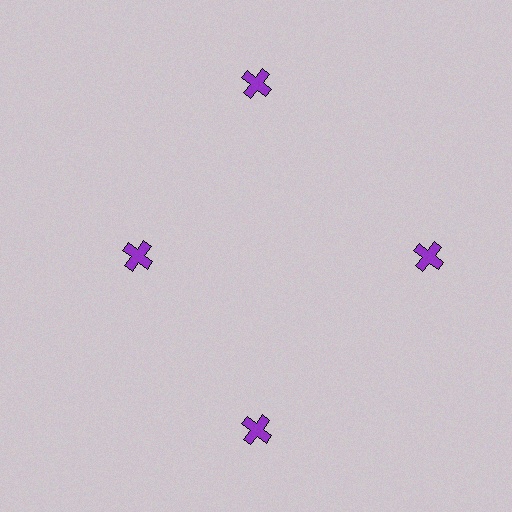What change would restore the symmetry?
The symmetry would be restored by moving it outward, back onto the ring so that all 4 crosses sit at equal angles and equal distance from the center.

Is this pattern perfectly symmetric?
No. The 4 purple crosses are arranged in a ring, but one element near the 9 o'clock position is pulled inward toward the center, breaking the 4-fold rotational symmetry.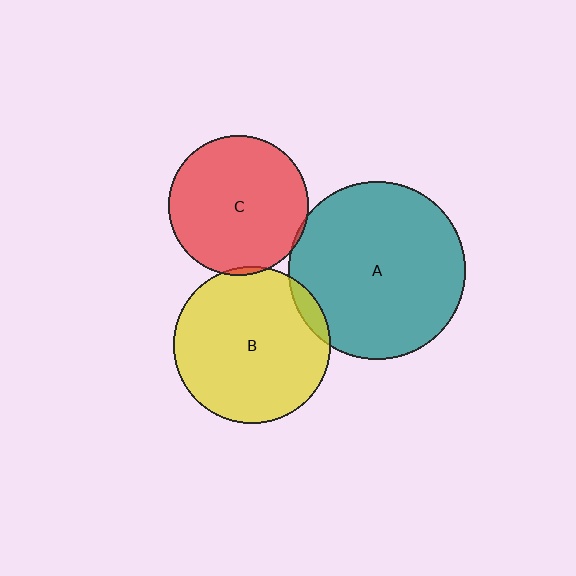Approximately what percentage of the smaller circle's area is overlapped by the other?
Approximately 5%.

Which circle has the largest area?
Circle A (teal).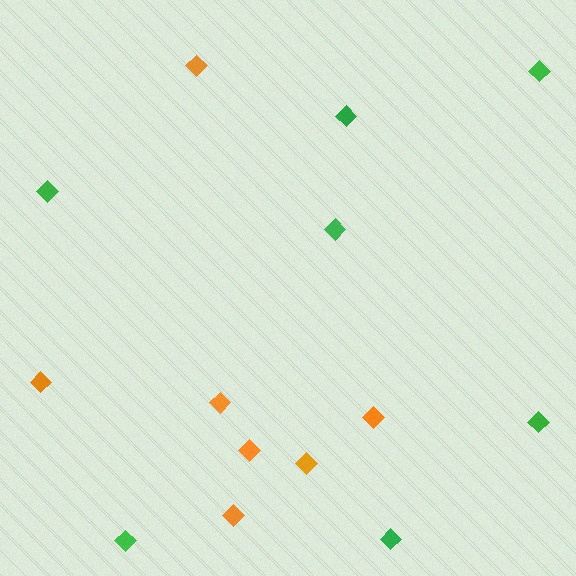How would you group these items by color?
There are 2 groups: one group of orange diamonds (7) and one group of green diamonds (7).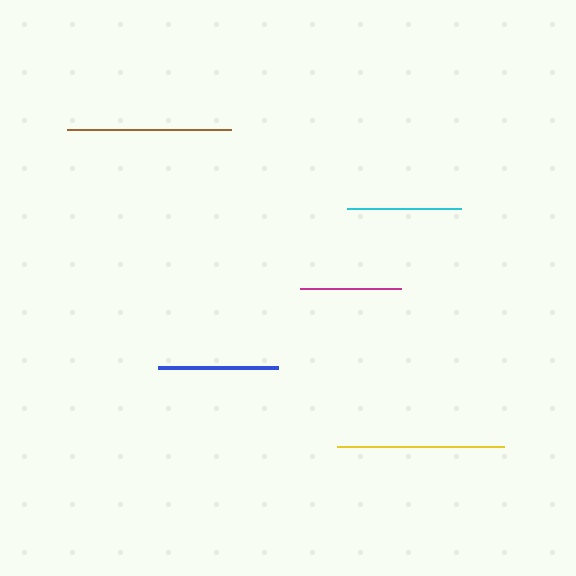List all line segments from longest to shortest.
From longest to shortest: yellow, brown, blue, cyan, magenta.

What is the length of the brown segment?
The brown segment is approximately 164 pixels long.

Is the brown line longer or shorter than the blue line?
The brown line is longer than the blue line.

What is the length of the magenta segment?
The magenta segment is approximately 101 pixels long.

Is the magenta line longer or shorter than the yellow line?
The yellow line is longer than the magenta line.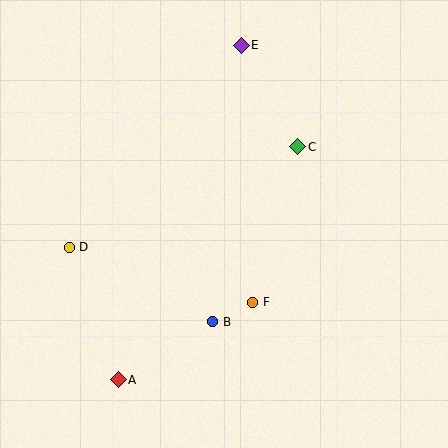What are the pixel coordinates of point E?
Point E is at (241, 45).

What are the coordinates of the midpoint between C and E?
The midpoint between C and E is at (269, 96).